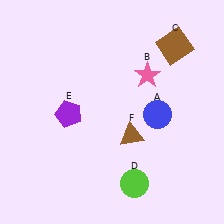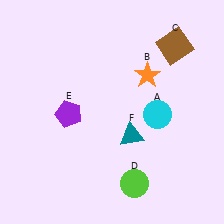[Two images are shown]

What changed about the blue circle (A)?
In Image 1, A is blue. In Image 2, it changed to cyan.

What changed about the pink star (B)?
In Image 1, B is pink. In Image 2, it changed to orange.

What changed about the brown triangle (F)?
In Image 1, F is brown. In Image 2, it changed to teal.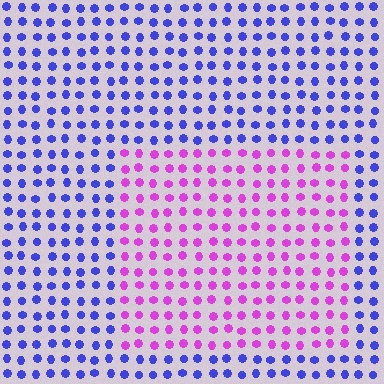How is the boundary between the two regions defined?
The boundary is defined purely by a slight shift in hue (about 61 degrees). Spacing, size, and orientation are identical on both sides.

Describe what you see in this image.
The image is filled with small blue elements in a uniform arrangement. A rectangle-shaped region is visible where the elements are tinted to a slightly different hue, forming a subtle color boundary.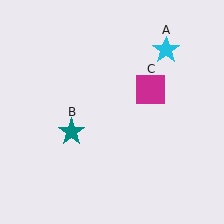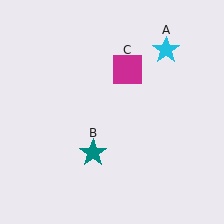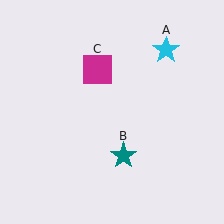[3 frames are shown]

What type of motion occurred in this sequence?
The teal star (object B), magenta square (object C) rotated counterclockwise around the center of the scene.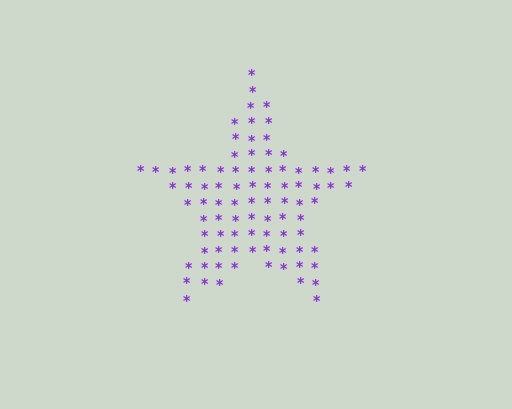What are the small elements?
The small elements are asterisks.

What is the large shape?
The large shape is a star.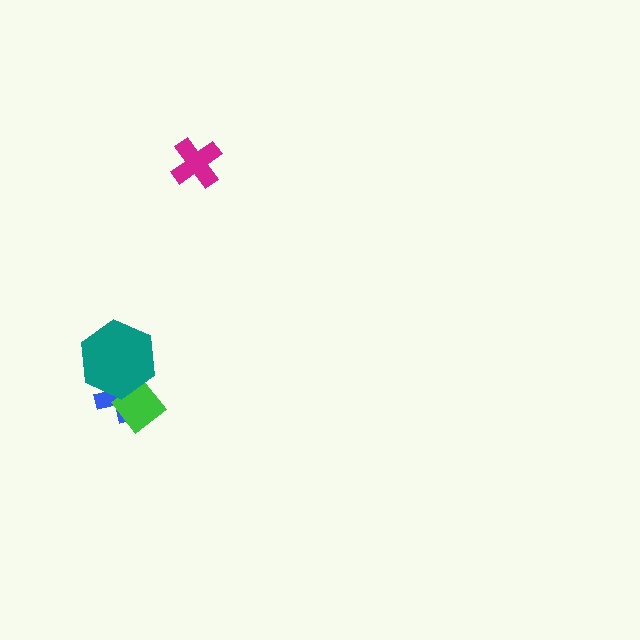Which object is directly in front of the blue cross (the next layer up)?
The green diamond is directly in front of the blue cross.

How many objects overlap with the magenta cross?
0 objects overlap with the magenta cross.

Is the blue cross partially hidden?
Yes, it is partially covered by another shape.